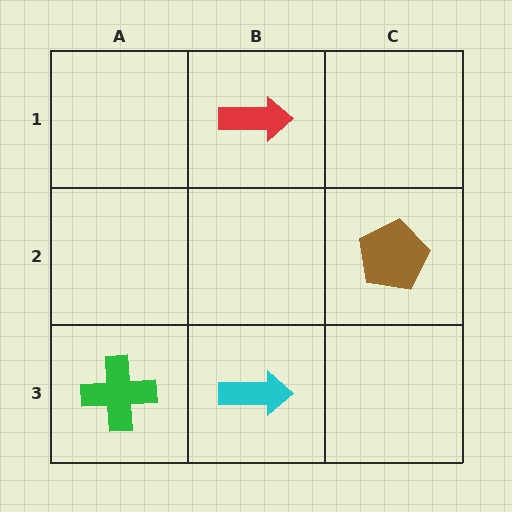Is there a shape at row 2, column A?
No, that cell is empty.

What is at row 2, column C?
A brown pentagon.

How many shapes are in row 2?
1 shape.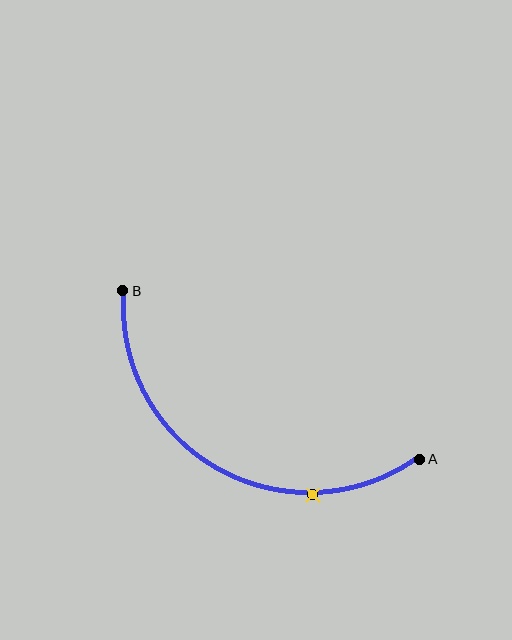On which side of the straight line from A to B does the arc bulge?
The arc bulges below the straight line connecting A and B.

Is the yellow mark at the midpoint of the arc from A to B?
No. The yellow mark lies on the arc but is closer to endpoint A. The arc midpoint would be at the point on the curve equidistant along the arc from both A and B.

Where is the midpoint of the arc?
The arc midpoint is the point on the curve farthest from the straight line joining A and B. It sits below that line.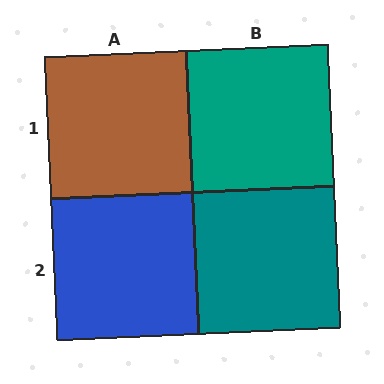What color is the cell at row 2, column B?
Teal.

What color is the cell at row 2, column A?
Blue.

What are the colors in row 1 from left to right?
Brown, teal.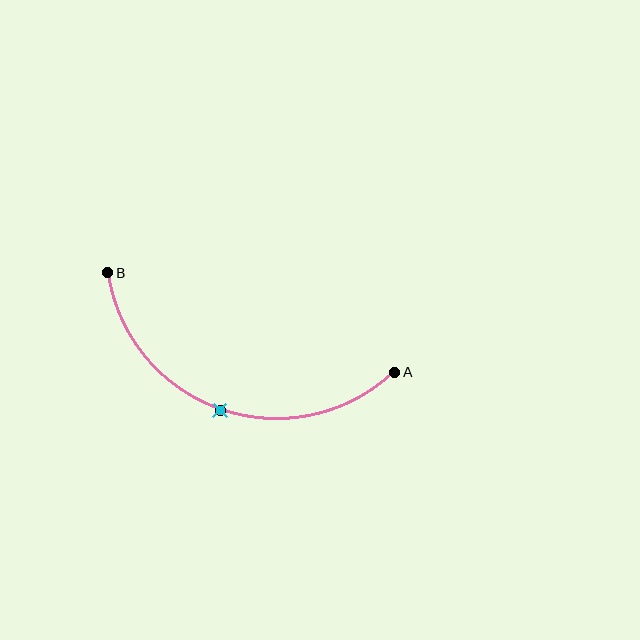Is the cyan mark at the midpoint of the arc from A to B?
Yes. The cyan mark lies on the arc at equal arc-length from both A and B — it is the arc midpoint.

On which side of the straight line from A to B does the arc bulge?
The arc bulges below the straight line connecting A and B.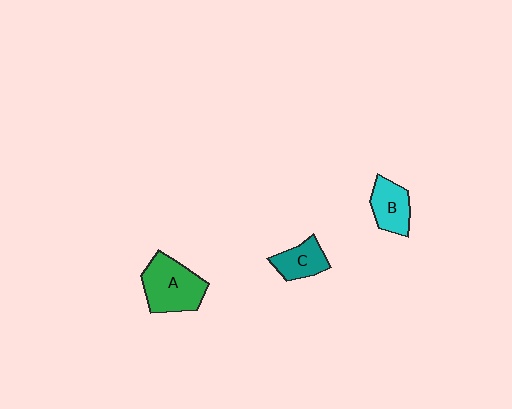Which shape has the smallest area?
Shape C (teal).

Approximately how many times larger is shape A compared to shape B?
Approximately 1.6 times.